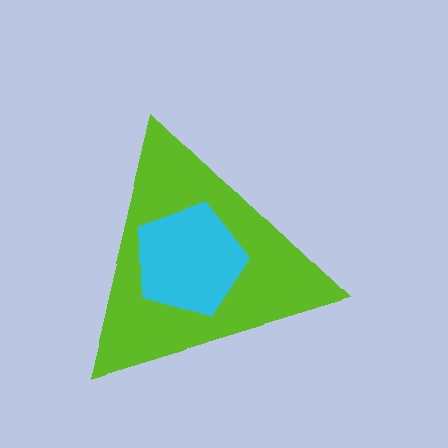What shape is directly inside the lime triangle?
The cyan pentagon.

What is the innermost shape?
The cyan pentagon.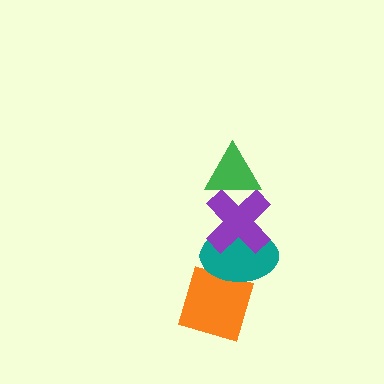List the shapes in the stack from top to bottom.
From top to bottom: the green triangle, the purple cross, the teal ellipse, the orange diamond.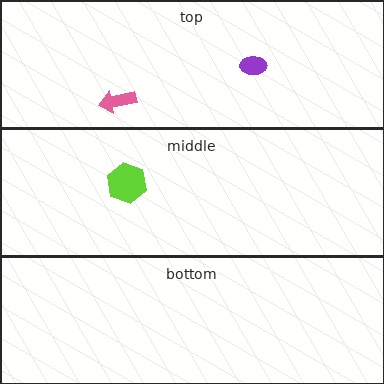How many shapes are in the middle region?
1.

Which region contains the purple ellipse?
The top region.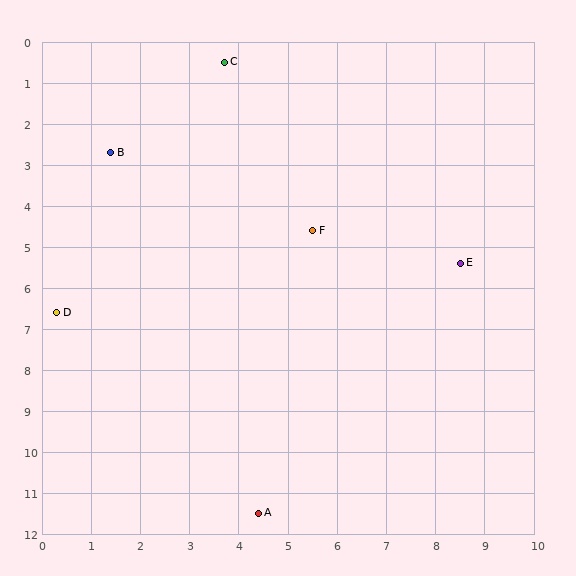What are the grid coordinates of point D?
Point D is at approximately (0.3, 6.6).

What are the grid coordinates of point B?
Point B is at approximately (1.4, 2.7).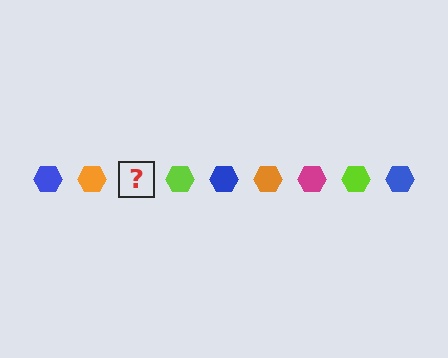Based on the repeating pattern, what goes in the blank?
The blank should be a magenta hexagon.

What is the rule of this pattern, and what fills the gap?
The rule is that the pattern cycles through blue, orange, magenta, lime hexagons. The gap should be filled with a magenta hexagon.